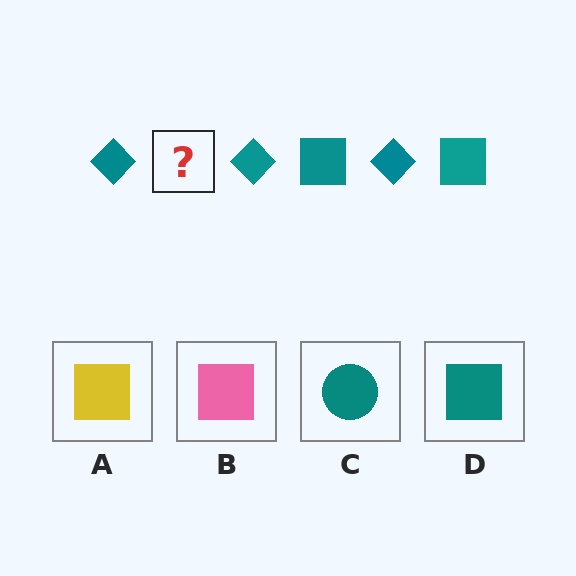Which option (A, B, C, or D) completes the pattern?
D.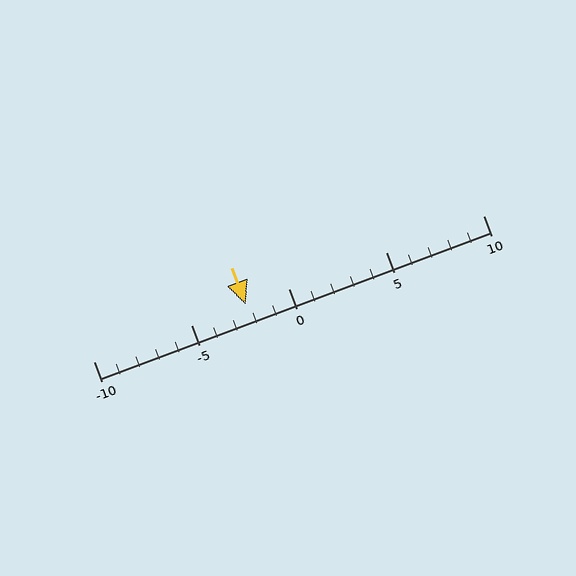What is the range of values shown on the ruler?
The ruler shows values from -10 to 10.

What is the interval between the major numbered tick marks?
The major tick marks are spaced 5 units apart.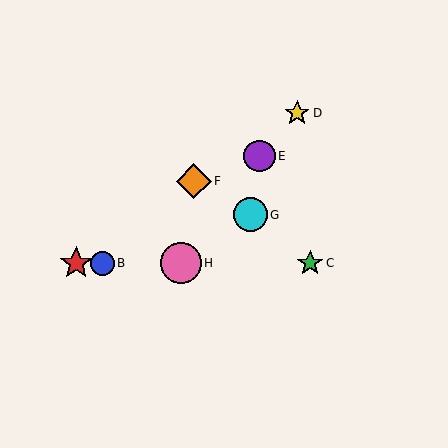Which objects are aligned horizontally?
Objects A, B, C, H are aligned horizontally.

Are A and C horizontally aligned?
Yes, both are at y≈263.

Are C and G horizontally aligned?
No, C is at y≈263 and G is at y≈215.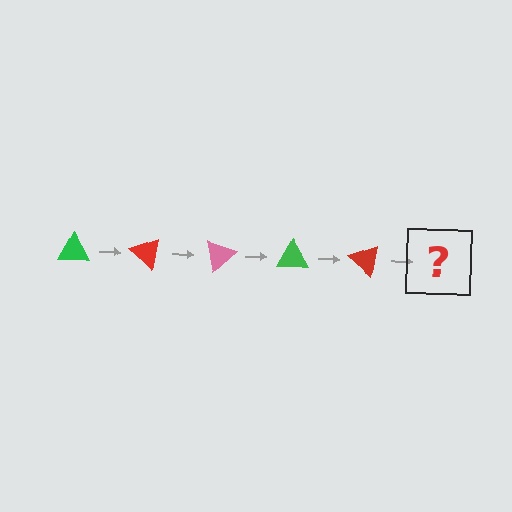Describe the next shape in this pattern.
It should be a pink triangle, rotated 200 degrees from the start.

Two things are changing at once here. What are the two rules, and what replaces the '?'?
The two rules are that it rotates 40 degrees each step and the color cycles through green, red, and pink. The '?' should be a pink triangle, rotated 200 degrees from the start.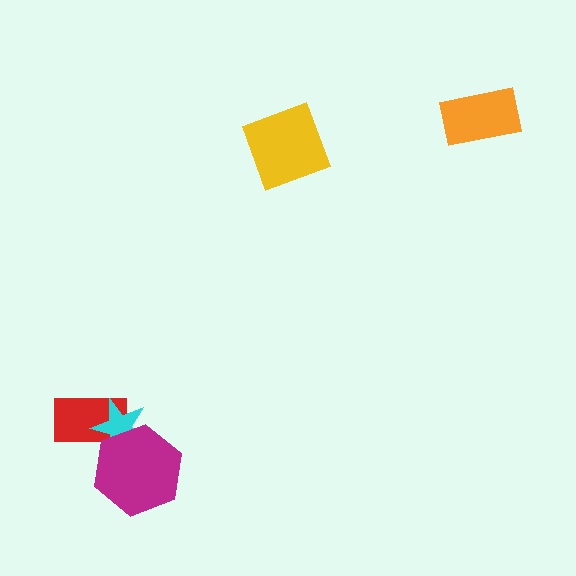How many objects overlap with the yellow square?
0 objects overlap with the yellow square.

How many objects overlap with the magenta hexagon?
2 objects overlap with the magenta hexagon.